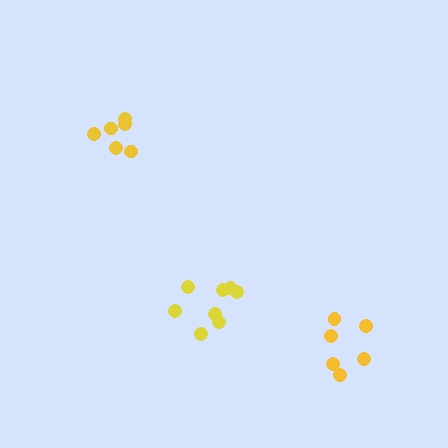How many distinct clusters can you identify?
There are 3 distinct clusters.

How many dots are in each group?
Group 1: 6 dots, Group 2: 8 dots, Group 3: 6 dots (20 total).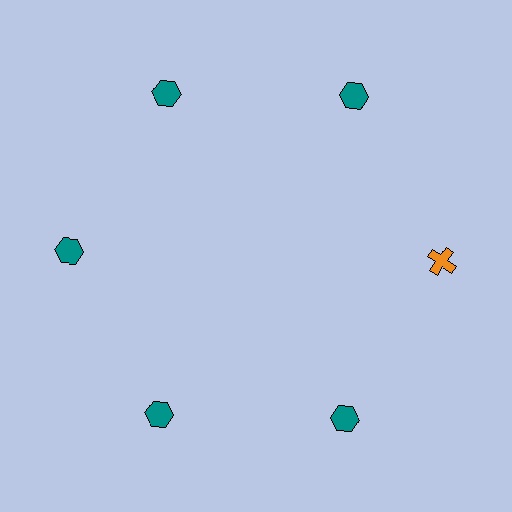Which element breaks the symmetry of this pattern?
The orange cross at roughly the 3 o'clock position breaks the symmetry. All other shapes are teal hexagons.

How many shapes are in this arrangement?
There are 6 shapes arranged in a ring pattern.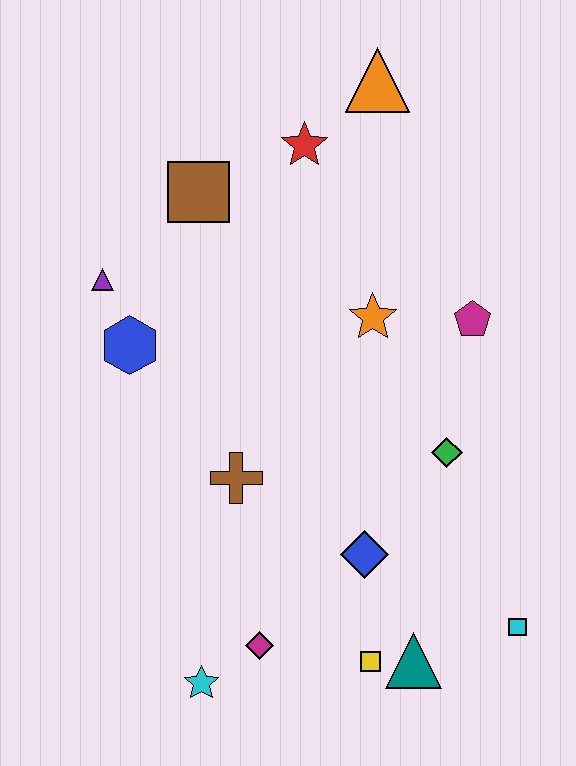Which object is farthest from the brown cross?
The orange triangle is farthest from the brown cross.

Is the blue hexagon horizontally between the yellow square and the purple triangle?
Yes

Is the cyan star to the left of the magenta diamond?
Yes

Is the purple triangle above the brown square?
No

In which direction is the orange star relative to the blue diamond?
The orange star is above the blue diamond.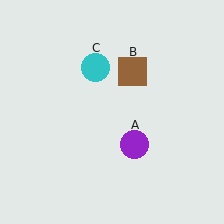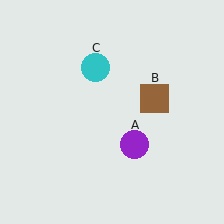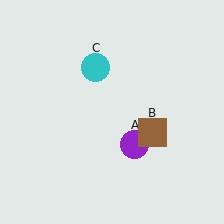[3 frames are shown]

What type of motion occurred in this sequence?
The brown square (object B) rotated clockwise around the center of the scene.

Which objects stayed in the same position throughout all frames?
Purple circle (object A) and cyan circle (object C) remained stationary.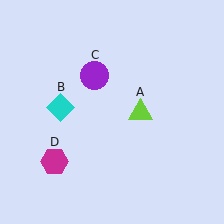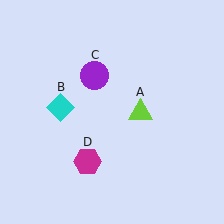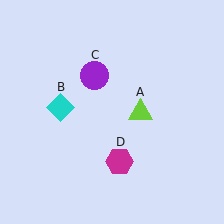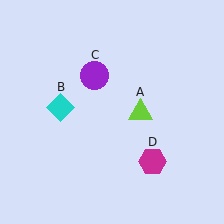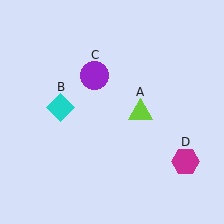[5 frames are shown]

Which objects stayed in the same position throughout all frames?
Lime triangle (object A) and cyan diamond (object B) and purple circle (object C) remained stationary.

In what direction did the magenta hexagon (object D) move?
The magenta hexagon (object D) moved right.